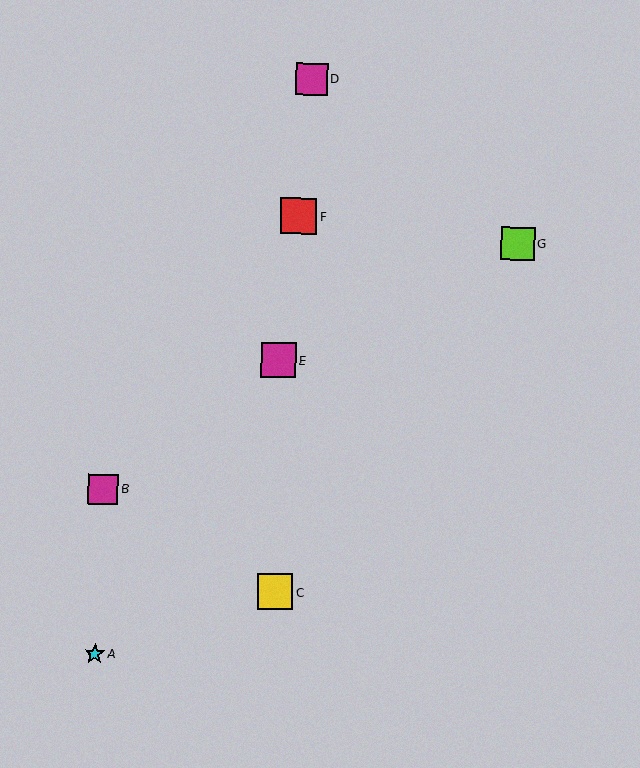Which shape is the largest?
The red square (labeled F) is the largest.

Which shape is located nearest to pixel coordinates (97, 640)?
The cyan star (labeled A) at (95, 654) is nearest to that location.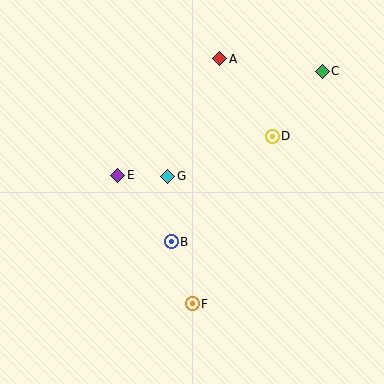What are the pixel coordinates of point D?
Point D is at (272, 136).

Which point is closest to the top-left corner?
Point E is closest to the top-left corner.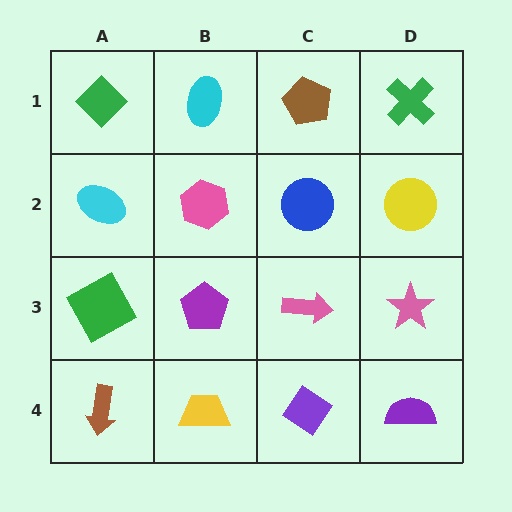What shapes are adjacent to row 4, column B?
A purple pentagon (row 3, column B), a brown arrow (row 4, column A), a purple diamond (row 4, column C).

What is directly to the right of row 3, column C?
A pink star.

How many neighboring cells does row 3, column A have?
3.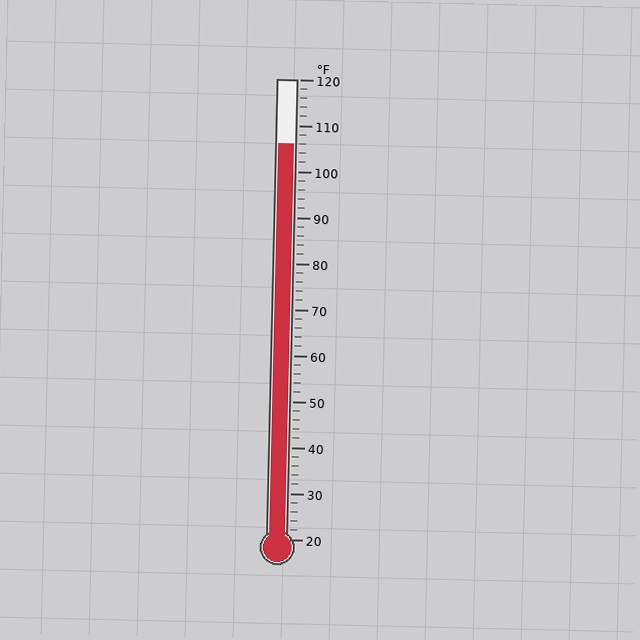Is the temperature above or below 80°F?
The temperature is above 80°F.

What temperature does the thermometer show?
The thermometer shows approximately 106°F.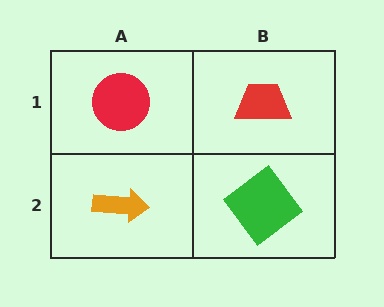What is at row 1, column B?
A red trapezoid.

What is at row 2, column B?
A green diamond.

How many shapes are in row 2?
2 shapes.